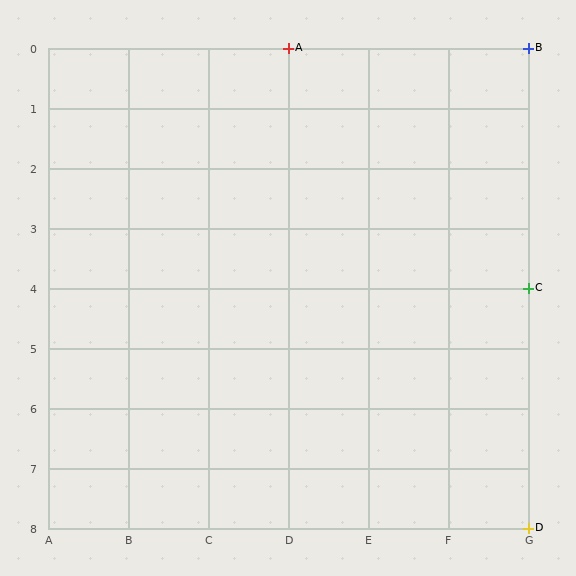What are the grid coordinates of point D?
Point D is at grid coordinates (G, 8).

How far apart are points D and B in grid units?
Points D and B are 8 rows apart.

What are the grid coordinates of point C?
Point C is at grid coordinates (G, 4).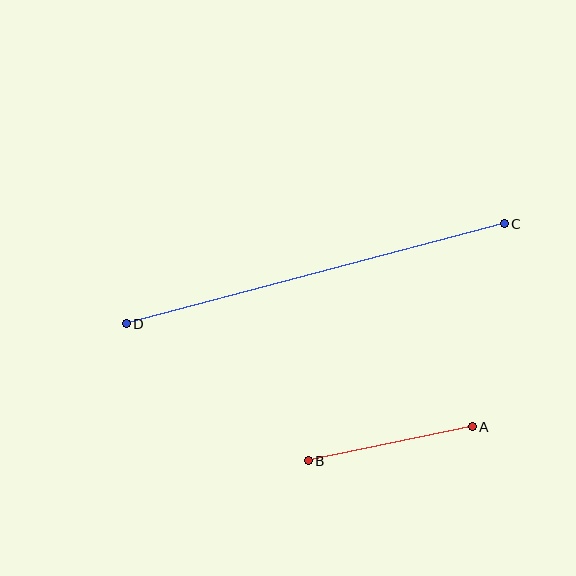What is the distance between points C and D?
The distance is approximately 391 pixels.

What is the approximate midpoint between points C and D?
The midpoint is at approximately (315, 274) pixels.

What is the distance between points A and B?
The distance is approximately 168 pixels.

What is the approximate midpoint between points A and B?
The midpoint is at approximately (390, 444) pixels.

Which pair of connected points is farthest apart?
Points C and D are farthest apart.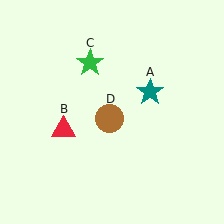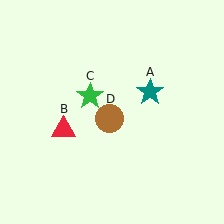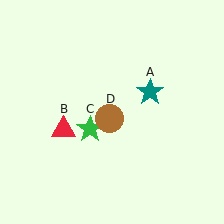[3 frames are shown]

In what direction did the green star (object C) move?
The green star (object C) moved down.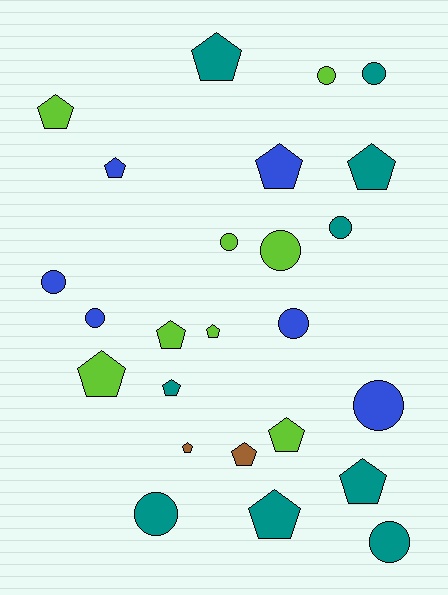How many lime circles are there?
There are 3 lime circles.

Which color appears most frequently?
Teal, with 9 objects.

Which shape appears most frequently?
Pentagon, with 14 objects.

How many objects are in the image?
There are 25 objects.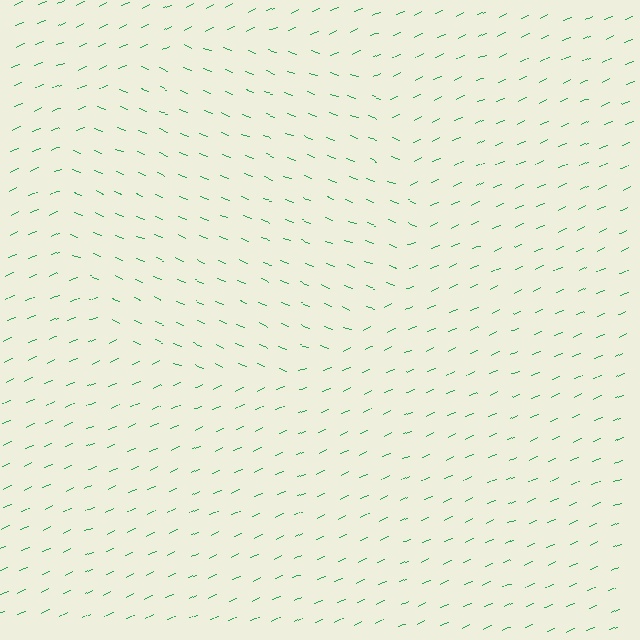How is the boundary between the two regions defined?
The boundary is defined purely by a change in line orientation (approximately 45 degrees difference). All lines are the same color and thickness.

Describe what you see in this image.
The image is filled with small green line segments. A circle region in the image has lines oriented differently from the surrounding lines, creating a visible texture boundary.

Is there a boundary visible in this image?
Yes, there is a texture boundary formed by a change in line orientation.